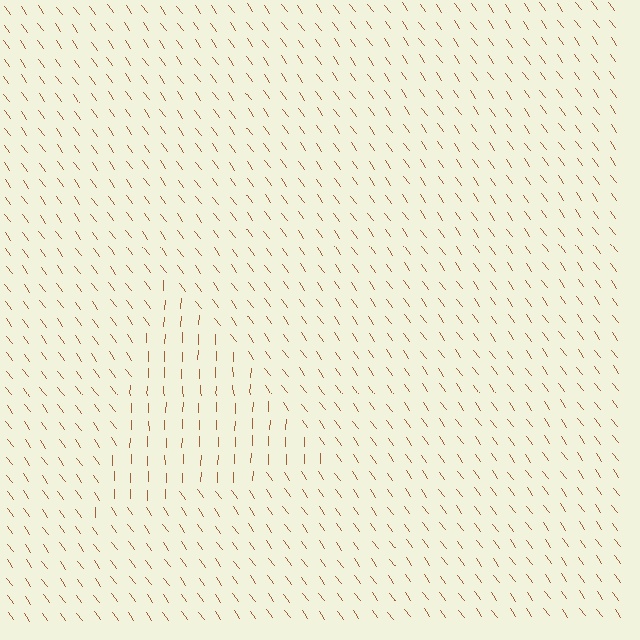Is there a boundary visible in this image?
Yes, there is a texture boundary formed by a change in line orientation.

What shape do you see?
I see a triangle.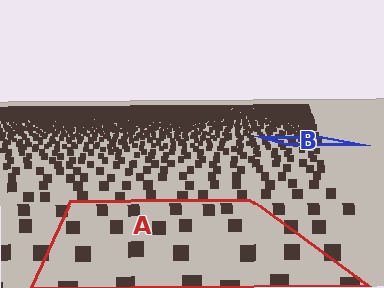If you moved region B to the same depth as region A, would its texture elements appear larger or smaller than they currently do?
They would appear larger. At a closer depth, the same texture elements are projected at a bigger on-screen size.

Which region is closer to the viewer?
Region A is closer. The texture elements there are larger and more spread out.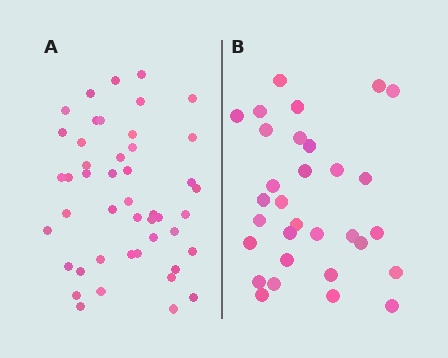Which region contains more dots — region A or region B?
Region A (the left region) has more dots.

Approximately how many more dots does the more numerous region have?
Region A has approximately 15 more dots than region B.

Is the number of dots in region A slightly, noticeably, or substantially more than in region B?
Region A has substantially more. The ratio is roughly 1.5 to 1.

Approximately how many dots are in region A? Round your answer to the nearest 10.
About 50 dots. (The exact count is 46, which rounds to 50.)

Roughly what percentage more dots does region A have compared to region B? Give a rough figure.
About 50% more.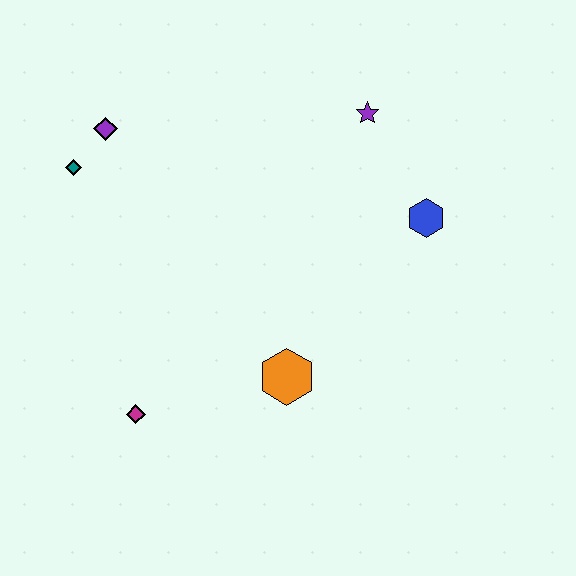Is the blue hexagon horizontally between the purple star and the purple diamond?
No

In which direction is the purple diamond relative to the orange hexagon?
The purple diamond is above the orange hexagon.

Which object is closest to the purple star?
The blue hexagon is closest to the purple star.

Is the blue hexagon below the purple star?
Yes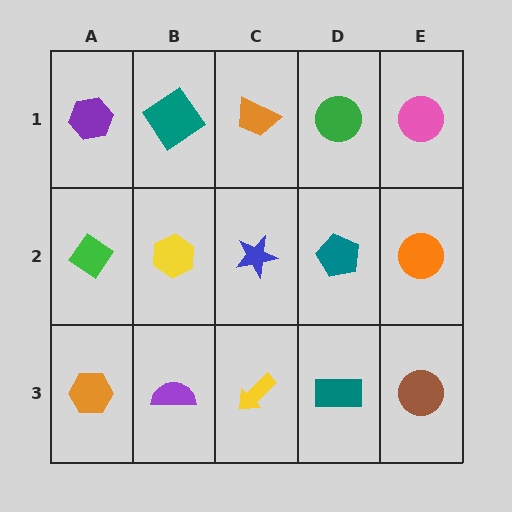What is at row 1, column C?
An orange trapezoid.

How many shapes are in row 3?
5 shapes.